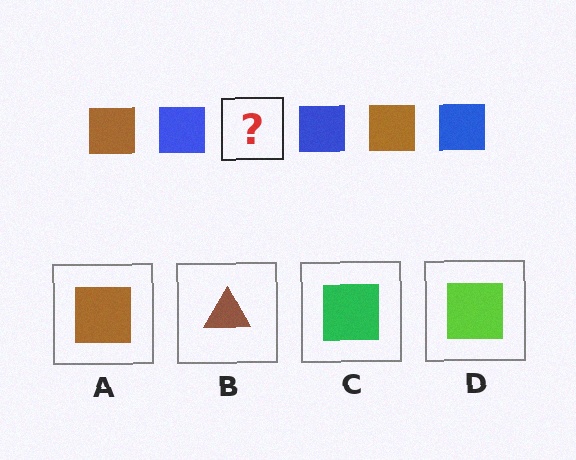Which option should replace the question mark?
Option A.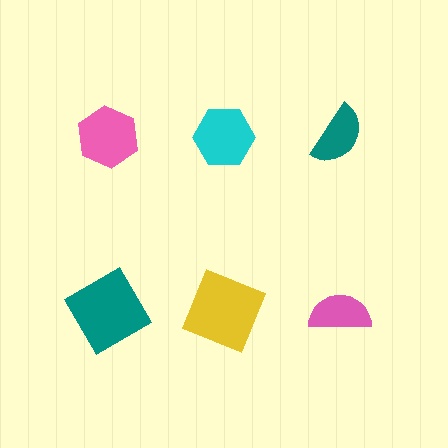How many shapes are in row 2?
3 shapes.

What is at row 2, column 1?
A teal diamond.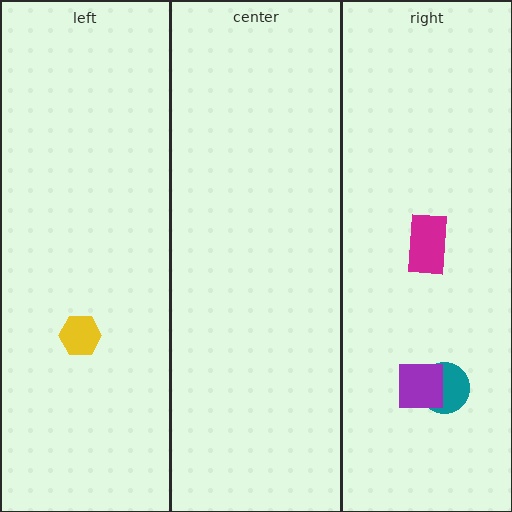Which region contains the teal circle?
The right region.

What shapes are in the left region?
The yellow hexagon.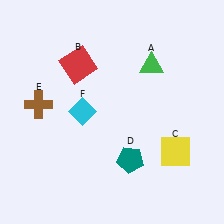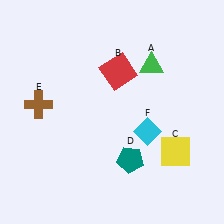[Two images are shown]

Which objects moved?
The objects that moved are: the red square (B), the cyan diamond (F).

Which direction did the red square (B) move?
The red square (B) moved right.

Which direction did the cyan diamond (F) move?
The cyan diamond (F) moved right.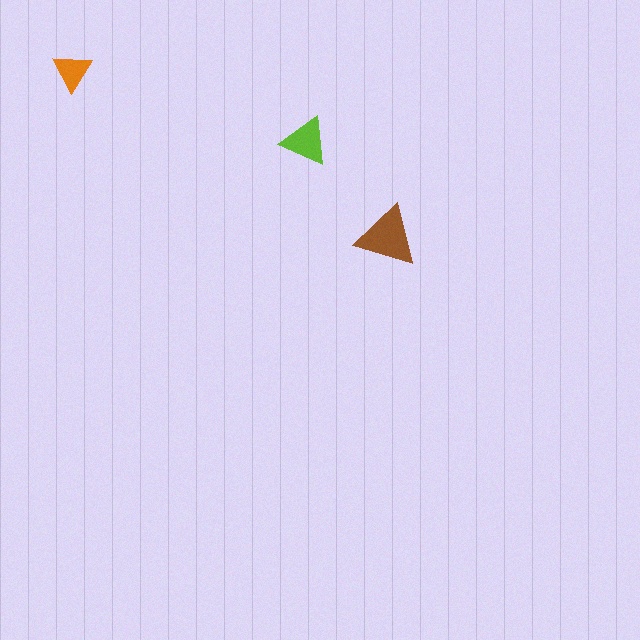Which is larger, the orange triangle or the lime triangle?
The lime one.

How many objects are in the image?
There are 3 objects in the image.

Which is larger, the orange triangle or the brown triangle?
The brown one.